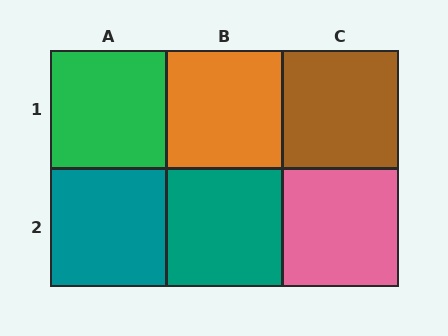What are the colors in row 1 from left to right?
Green, orange, brown.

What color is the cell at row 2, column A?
Teal.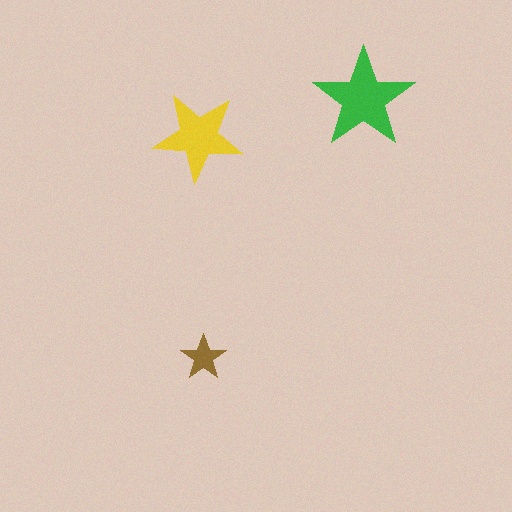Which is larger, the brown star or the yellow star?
The yellow one.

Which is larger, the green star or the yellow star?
The green one.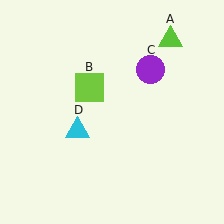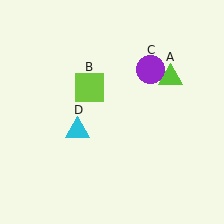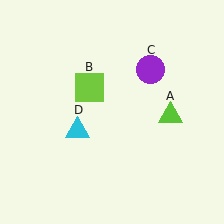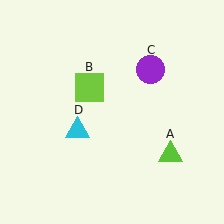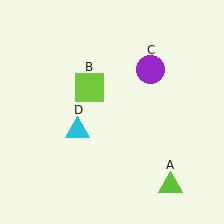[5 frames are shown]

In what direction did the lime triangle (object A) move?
The lime triangle (object A) moved down.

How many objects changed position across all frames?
1 object changed position: lime triangle (object A).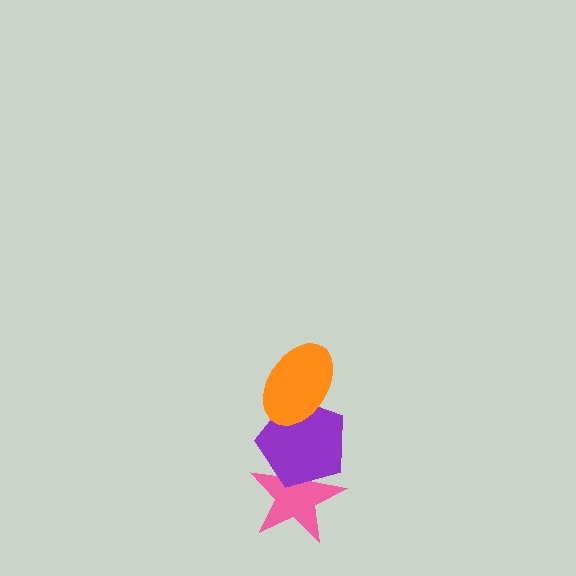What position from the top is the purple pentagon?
The purple pentagon is 2nd from the top.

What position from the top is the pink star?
The pink star is 3rd from the top.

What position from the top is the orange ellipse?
The orange ellipse is 1st from the top.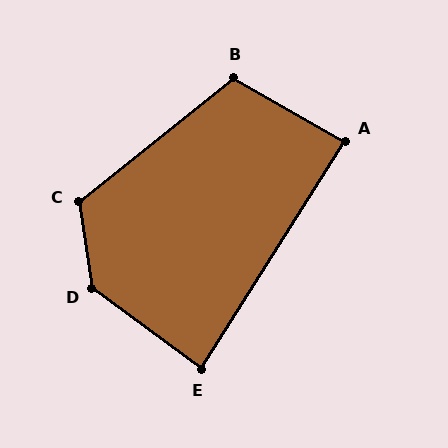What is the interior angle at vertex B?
Approximately 111 degrees (obtuse).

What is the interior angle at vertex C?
Approximately 120 degrees (obtuse).